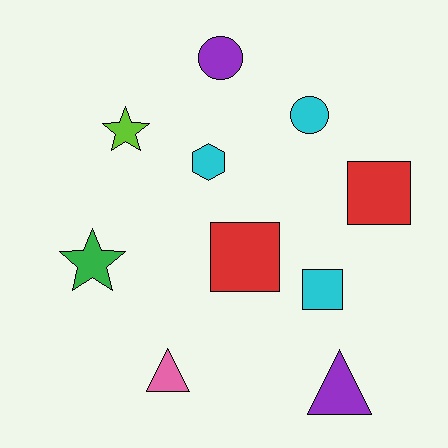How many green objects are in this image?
There is 1 green object.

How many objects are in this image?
There are 10 objects.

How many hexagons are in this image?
There is 1 hexagon.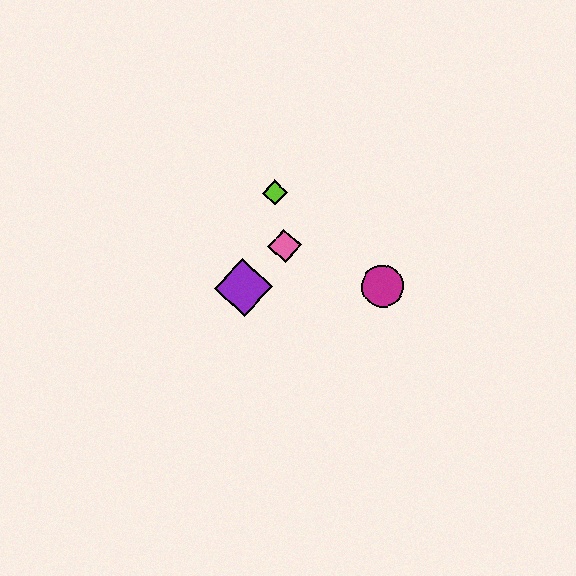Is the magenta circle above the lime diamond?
No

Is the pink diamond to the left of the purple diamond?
No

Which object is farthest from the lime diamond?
The magenta circle is farthest from the lime diamond.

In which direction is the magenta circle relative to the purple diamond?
The magenta circle is to the right of the purple diamond.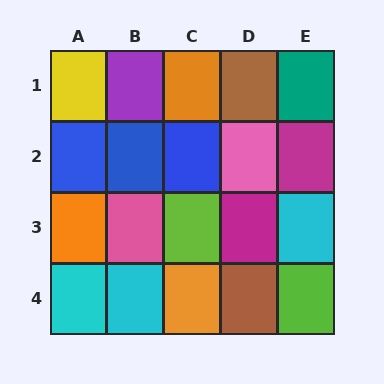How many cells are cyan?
3 cells are cyan.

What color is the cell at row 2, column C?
Blue.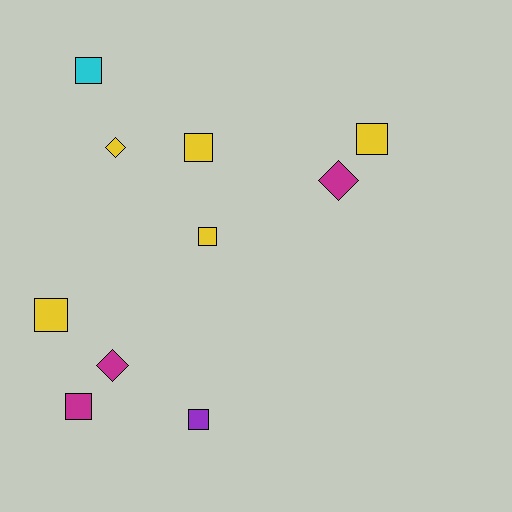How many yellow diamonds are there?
There is 1 yellow diamond.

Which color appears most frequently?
Yellow, with 5 objects.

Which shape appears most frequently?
Square, with 7 objects.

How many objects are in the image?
There are 10 objects.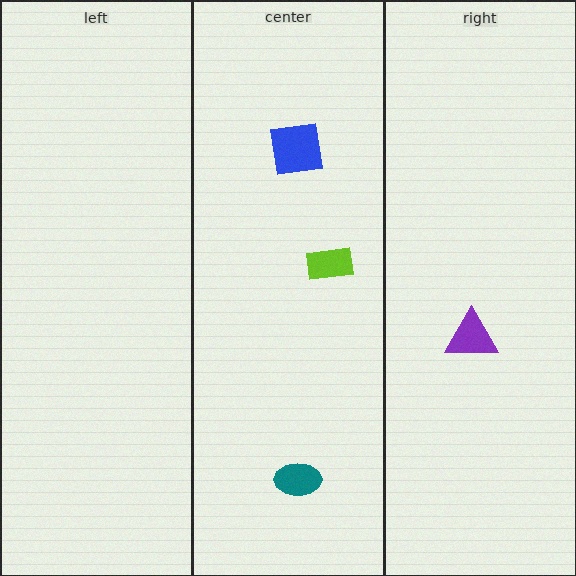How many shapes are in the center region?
3.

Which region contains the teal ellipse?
The center region.